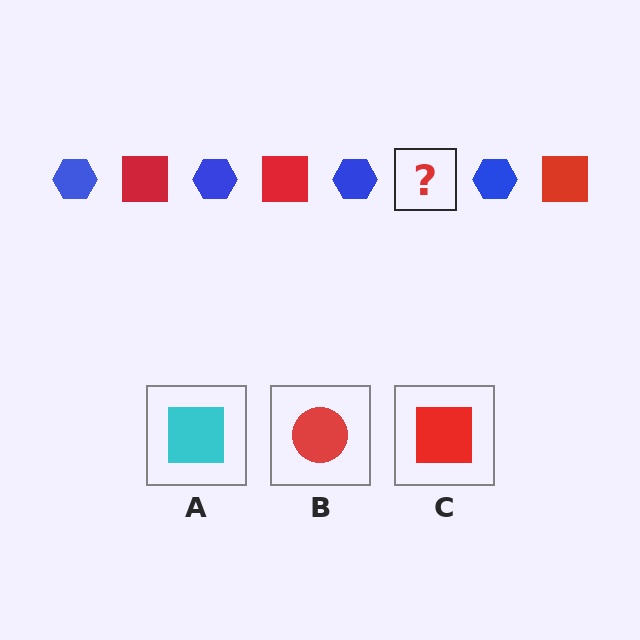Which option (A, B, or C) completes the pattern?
C.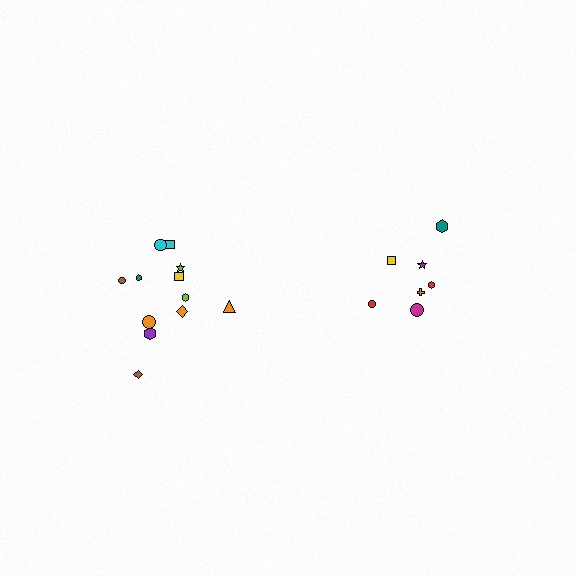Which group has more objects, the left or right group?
The left group.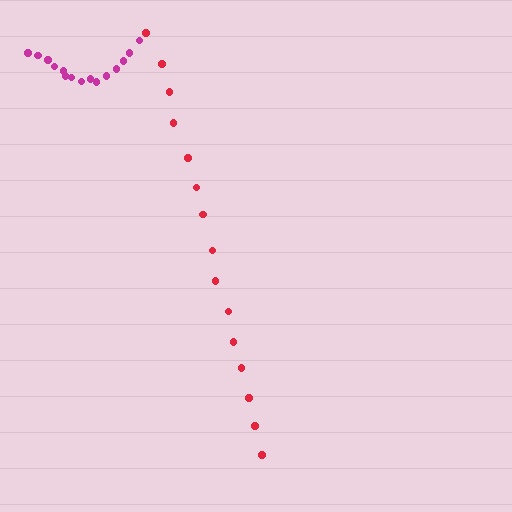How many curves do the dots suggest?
There are 2 distinct paths.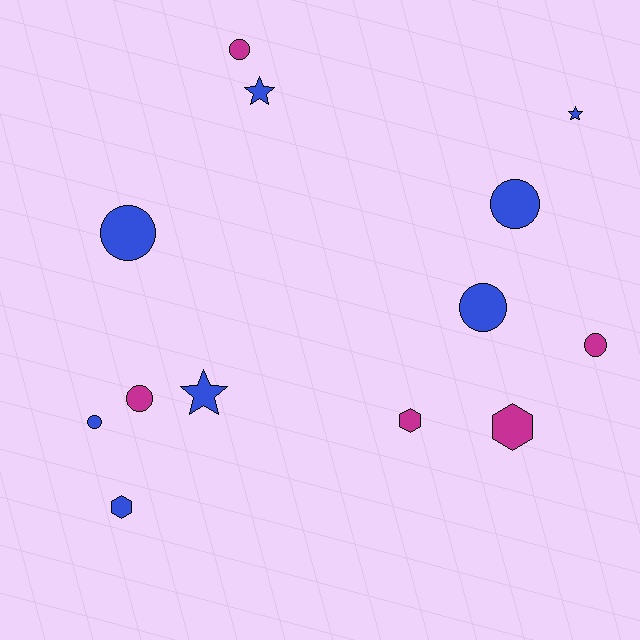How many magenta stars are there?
There are no magenta stars.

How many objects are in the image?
There are 13 objects.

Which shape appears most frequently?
Circle, with 7 objects.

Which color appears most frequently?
Blue, with 8 objects.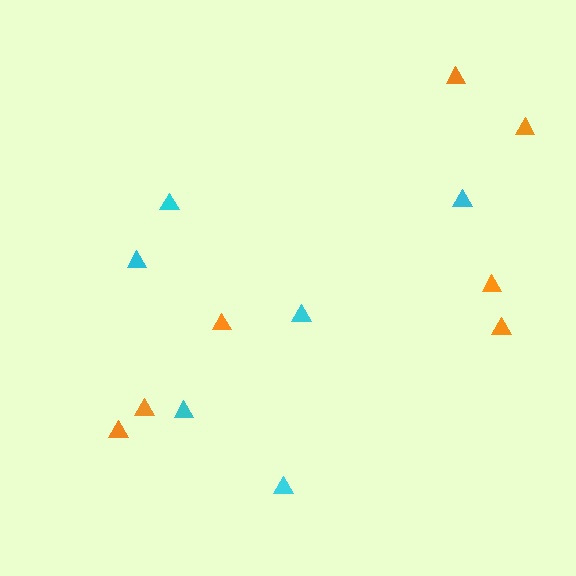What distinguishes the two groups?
There are 2 groups: one group of cyan triangles (6) and one group of orange triangles (7).